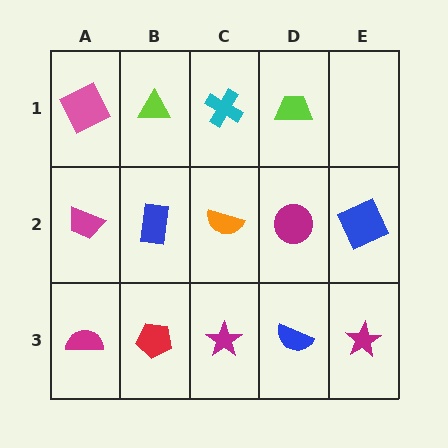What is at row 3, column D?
A blue semicircle.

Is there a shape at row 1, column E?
No, that cell is empty.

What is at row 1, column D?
A lime trapezoid.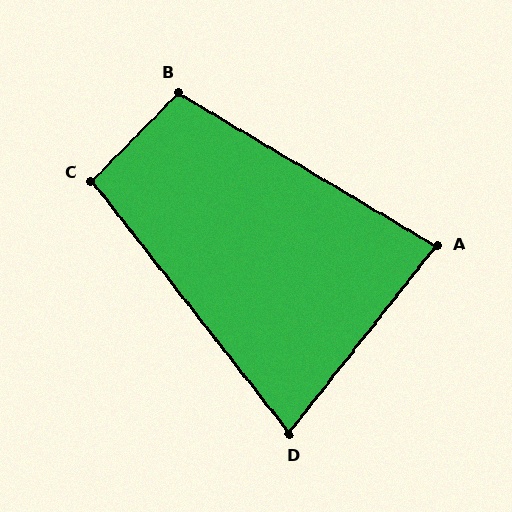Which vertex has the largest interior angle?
B, at approximately 104 degrees.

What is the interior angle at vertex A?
Approximately 82 degrees (acute).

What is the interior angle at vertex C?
Approximately 98 degrees (obtuse).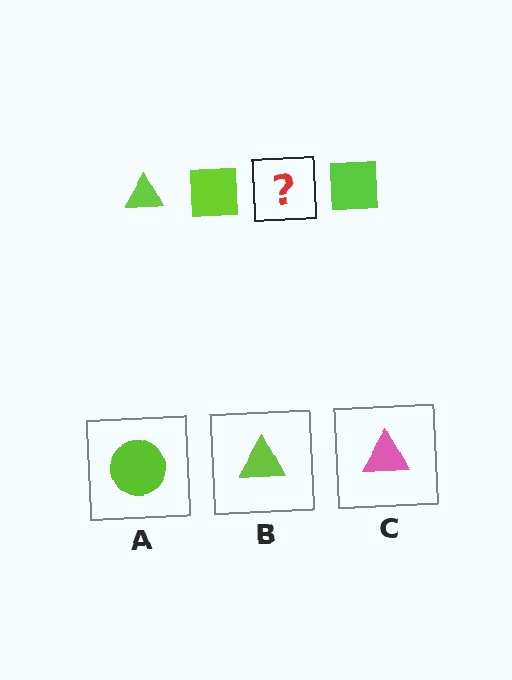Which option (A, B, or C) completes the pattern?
B.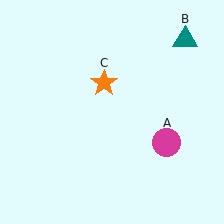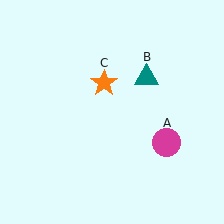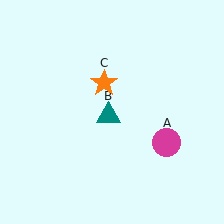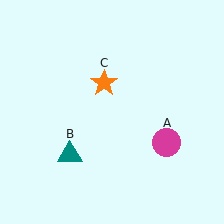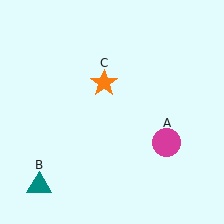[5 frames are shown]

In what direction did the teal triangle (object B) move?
The teal triangle (object B) moved down and to the left.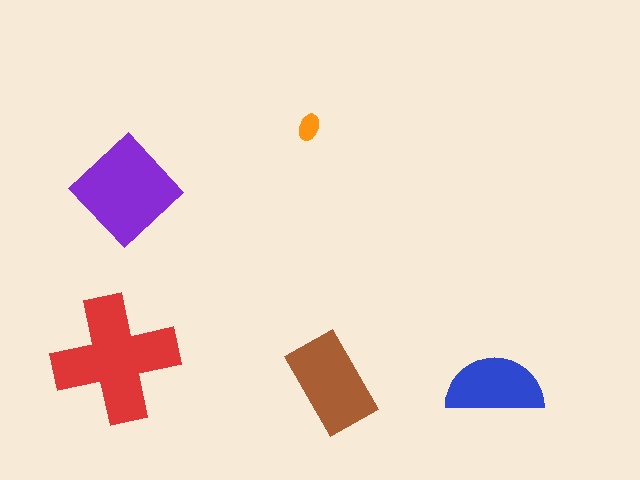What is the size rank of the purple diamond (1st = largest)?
2nd.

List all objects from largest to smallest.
The red cross, the purple diamond, the brown rectangle, the blue semicircle, the orange ellipse.